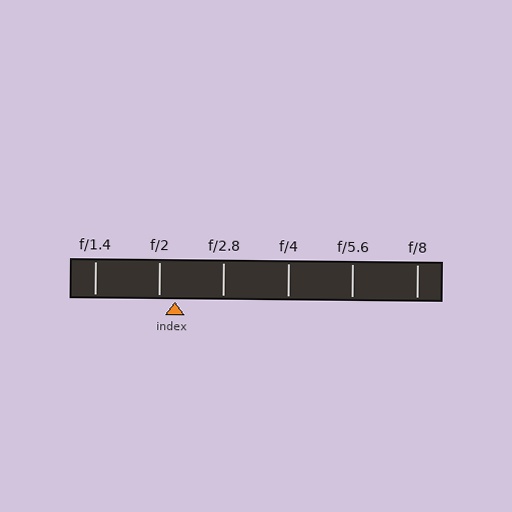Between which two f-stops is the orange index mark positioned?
The index mark is between f/2 and f/2.8.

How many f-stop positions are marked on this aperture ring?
There are 6 f-stop positions marked.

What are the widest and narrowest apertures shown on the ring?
The widest aperture shown is f/1.4 and the narrowest is f/8.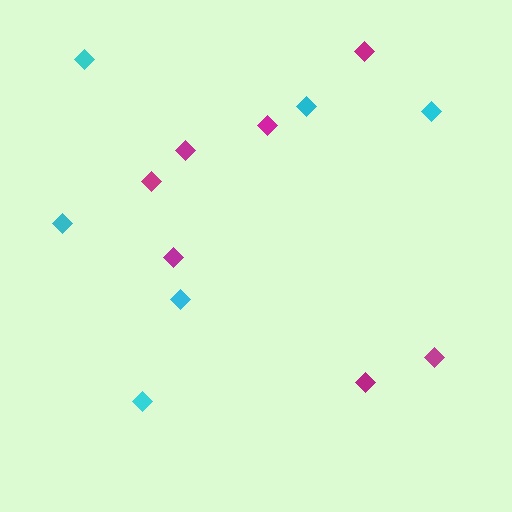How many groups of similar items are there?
There are 2 groups: one group of cyan diamonds (6) and one group of magenta diamonds (7).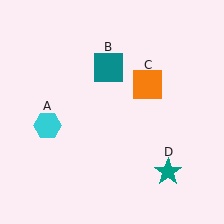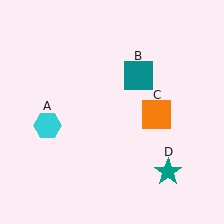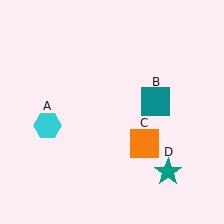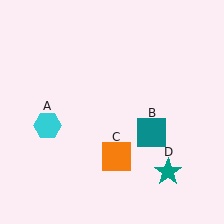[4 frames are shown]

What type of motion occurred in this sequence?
The teal square (object B), orange square (object C) rotated clockwise around the center of the scene.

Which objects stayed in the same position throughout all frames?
Cyan hexagon (object A) and teal star (object D) remained stationary.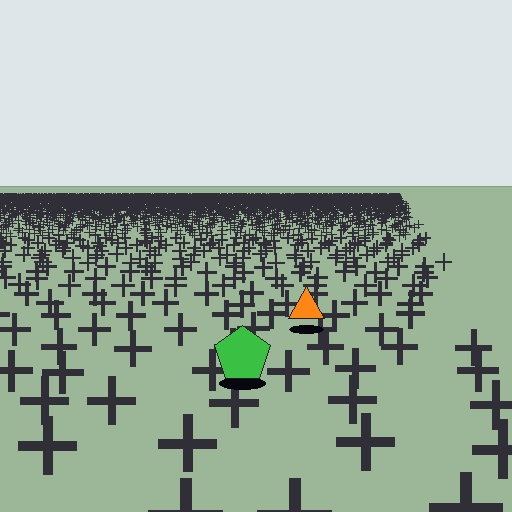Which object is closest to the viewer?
The green pentagon is closest. The texture marks near it are larger and more spread out.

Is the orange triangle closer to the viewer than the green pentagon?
No. The green pentagon is closer — you can tell from the texture gradient: the ground texture is coarser near it.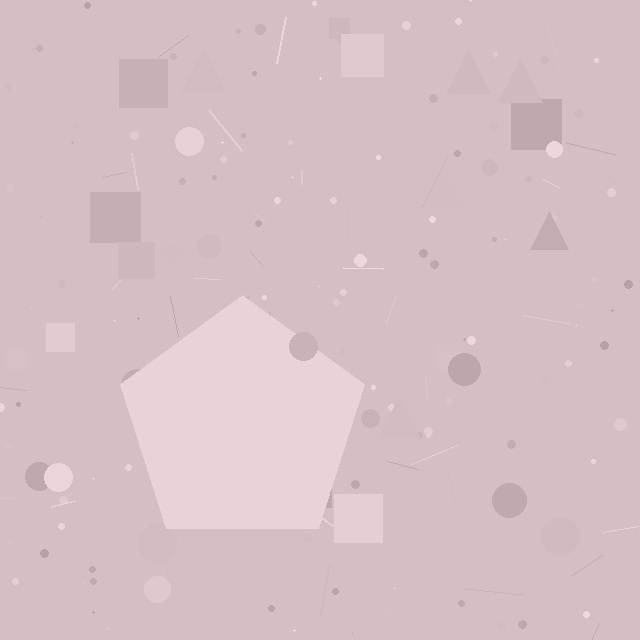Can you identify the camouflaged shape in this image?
The camouflaged shape is a pentagon.